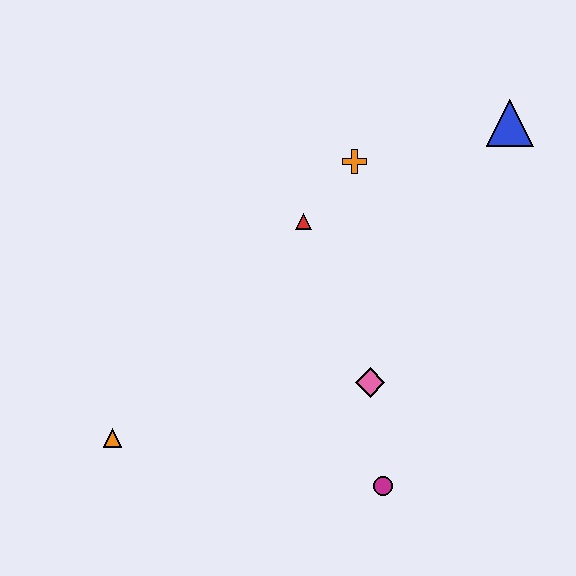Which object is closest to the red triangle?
The orange cross is closest to the red triangle.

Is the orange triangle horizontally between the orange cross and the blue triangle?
No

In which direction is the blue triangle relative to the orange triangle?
The blue triangle is to the right of the orange triangle.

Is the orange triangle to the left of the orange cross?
Yes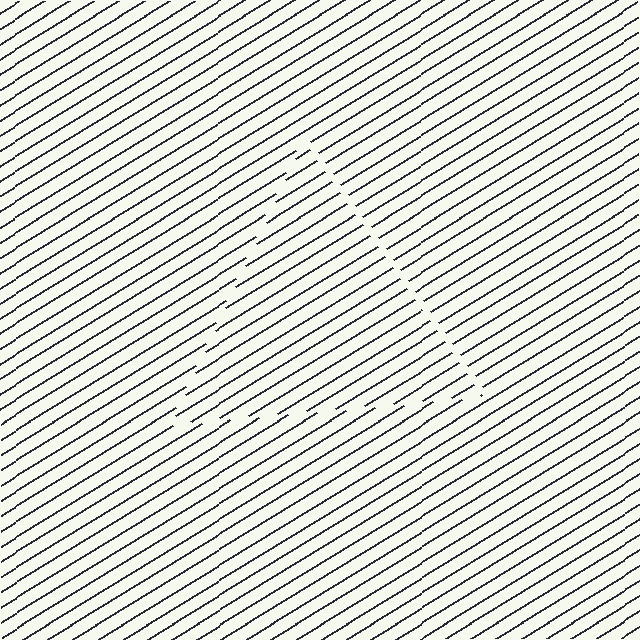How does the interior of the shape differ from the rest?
The interior of the shape contains the same grating, shifted by half a period — the contour is defined by the phase discontinuity where line-ends from the inner and outer gratings abut.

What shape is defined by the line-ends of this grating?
An illusory triangle. The interior of the shape contains the same grating, shifted by half a period — the contour is defined by the phase discontinuity where line-ends from the inner and outer gratings abut.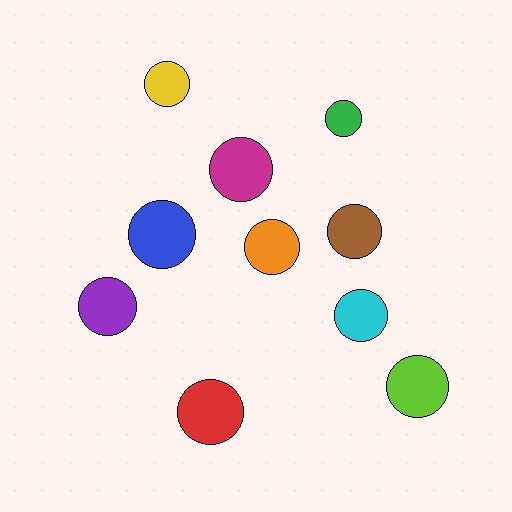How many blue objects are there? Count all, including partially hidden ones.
There is 1 blue object.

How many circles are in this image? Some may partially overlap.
There are 10 circles.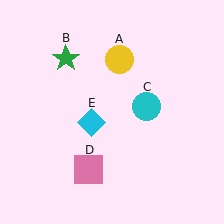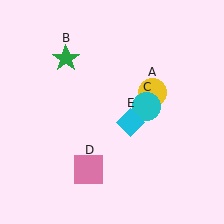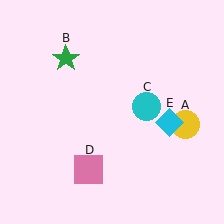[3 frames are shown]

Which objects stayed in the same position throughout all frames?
Green star (object B) and cyan circle (object C) and pink square (object D) remained stationary.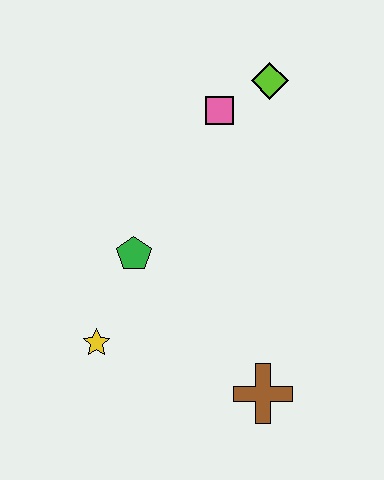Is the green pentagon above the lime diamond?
No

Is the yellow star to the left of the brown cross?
Yes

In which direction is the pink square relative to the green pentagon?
The pink square is above the green pentagon.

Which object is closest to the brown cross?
The yellow star is closest to the brown cross.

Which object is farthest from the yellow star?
The lime diamond is farthest from the yellow star.